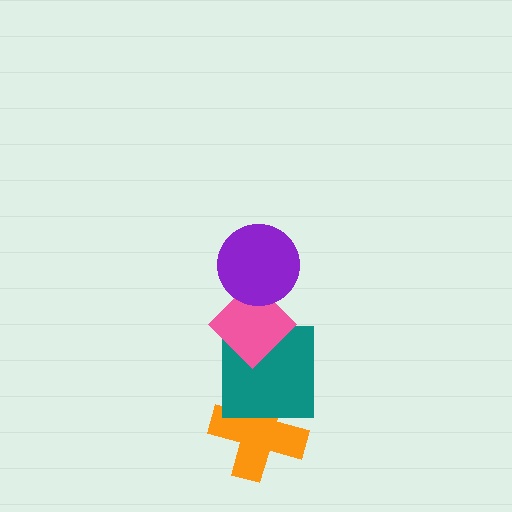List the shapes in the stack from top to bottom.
From top to bottom: the purple circle, the pink diamond, the teal square, the orange cross.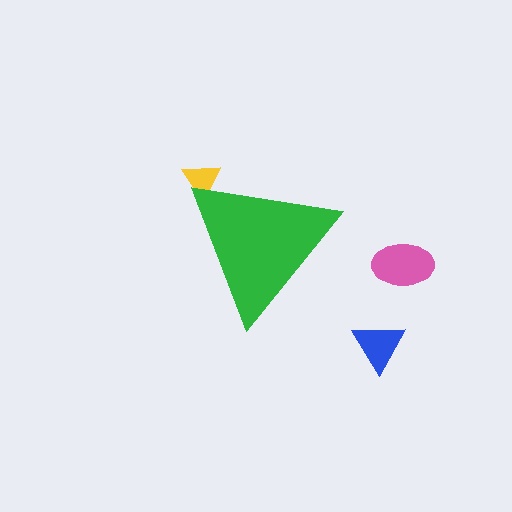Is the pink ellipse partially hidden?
No, the pink ellipse is fully visible.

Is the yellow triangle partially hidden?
Yes, the yellow triangle is partially hidden behind the green triangle.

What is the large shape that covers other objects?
A green triangle.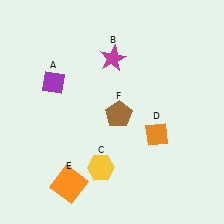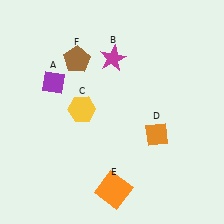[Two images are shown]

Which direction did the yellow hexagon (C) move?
The yellow hexagon (C) moved up.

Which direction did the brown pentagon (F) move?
The brown pentagon (F) moved up.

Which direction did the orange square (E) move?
The orange square (E) moved right.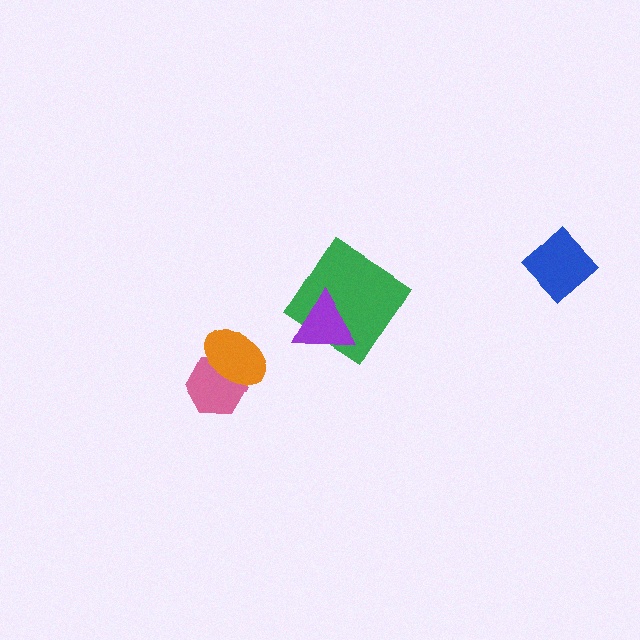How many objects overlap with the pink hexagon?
1 object overlaps with the pink hexagon.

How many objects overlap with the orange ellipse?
1 object overlaps with the orange ellipse.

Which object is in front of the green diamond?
The purple triangle is in front of the green diamond.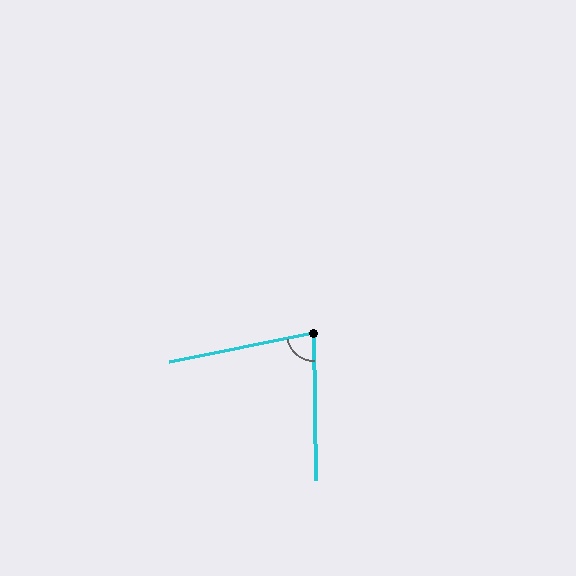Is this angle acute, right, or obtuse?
It is acute.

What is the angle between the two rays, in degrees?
Approximately 80 degrees.